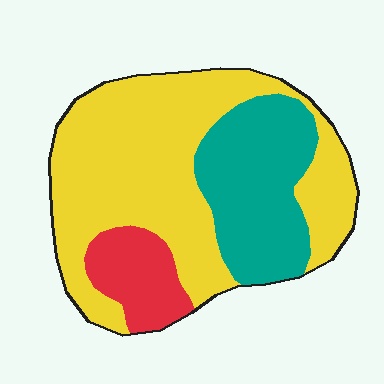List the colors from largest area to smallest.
From largest to smallest: yellow, teal, red.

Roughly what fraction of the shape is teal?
Teal takes up about one quarter (1/4) of the shape.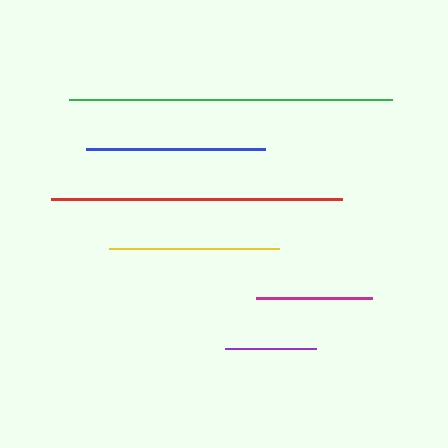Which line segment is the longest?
The green line is the longest at approximately 323 pixels.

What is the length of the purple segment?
The purple segment is approximately 91 pixels long.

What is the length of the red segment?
The red segment is approximately 290 pixels long.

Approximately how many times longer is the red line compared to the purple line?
The red line is approximately 3.2 times the length of the purple line.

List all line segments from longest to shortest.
From longest to shortest: green, red, blue, yellow, magenta, purple.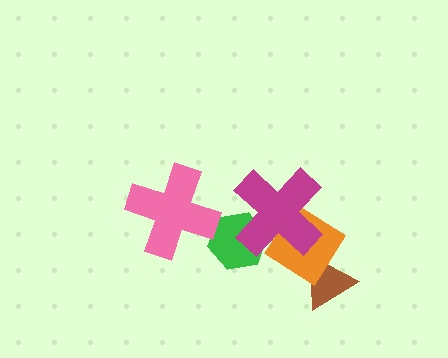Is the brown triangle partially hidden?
Yes, it is partially covered by another shape.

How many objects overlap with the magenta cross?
2 objects overlap with the magenta cross.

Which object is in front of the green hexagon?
The magenta cross is in front of the green hexagon.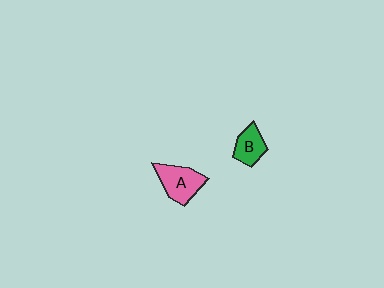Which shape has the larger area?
Shape A (pink).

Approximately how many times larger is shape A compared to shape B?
Approximately 1.4 times.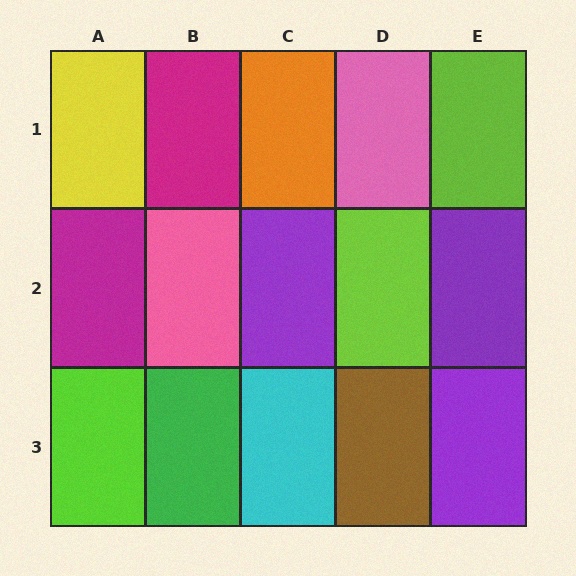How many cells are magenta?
2 cells are magenta.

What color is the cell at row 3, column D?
Brown.